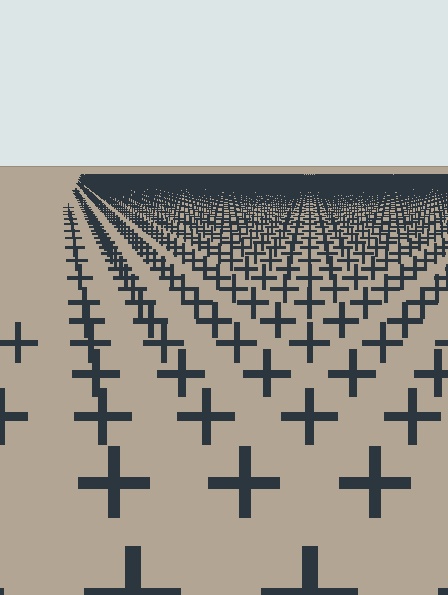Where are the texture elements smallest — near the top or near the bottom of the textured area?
Near the top.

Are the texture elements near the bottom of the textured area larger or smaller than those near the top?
Larger. Near the bottom, elements are closer to the viewer and appear at a bigger on-screen size.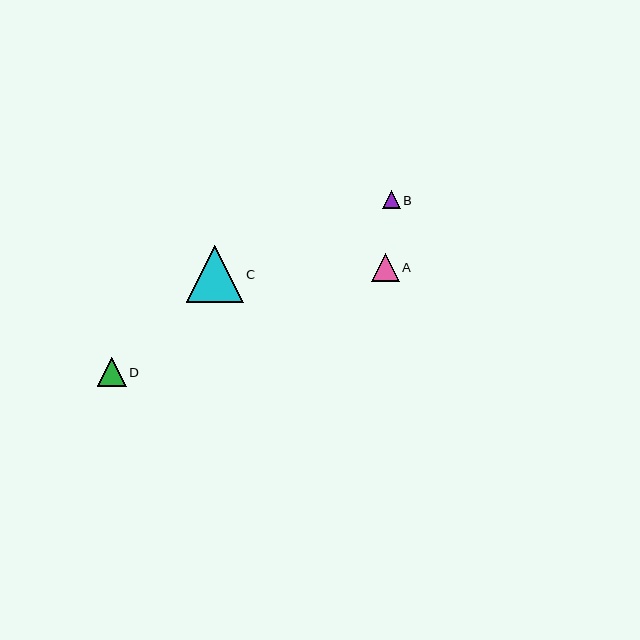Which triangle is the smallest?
Triangle B is the smallest with a size of approximately 18 pixels.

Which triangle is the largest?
Triangle C is the largest with a size of approximately 57 pixels.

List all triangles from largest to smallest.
From largest to smallest: C, D, A, B.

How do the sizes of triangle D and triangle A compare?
Triangle D and triangle A are approximately the same size.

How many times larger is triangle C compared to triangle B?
Triangle C is approximately 3.2 times the size of triangle B.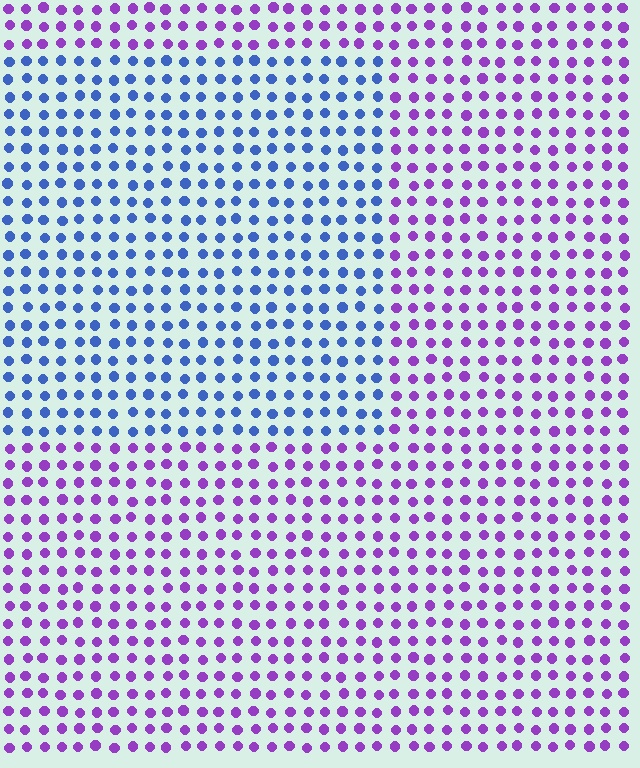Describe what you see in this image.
The image is filled with small purple elements in a uniform arrangement. A rectangle-shaped region is visible where the elements are tinted to a slightly different hue, forming a subtle color boundary.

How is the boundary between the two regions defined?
The boundary is defined purely by a slight shift in hue (about 58 degrees). Spacing, size, and orientation are identical on both sides.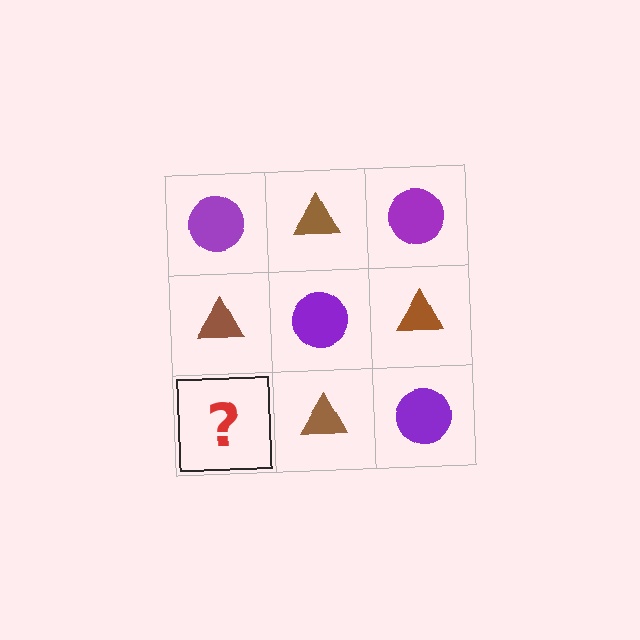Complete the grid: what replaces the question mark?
The question mark should be replaced with a purple circle.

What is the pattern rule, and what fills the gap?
The rule is that it alternates purple circle and brown triangle in a checkerboard pattern. The gap should be filled with a purple circle.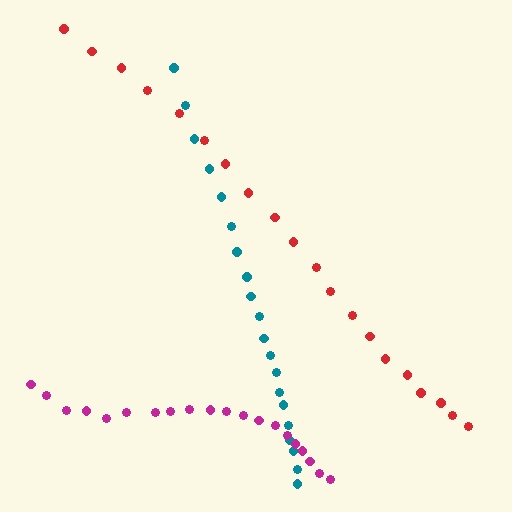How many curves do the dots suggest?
There are 3 distinct paths.